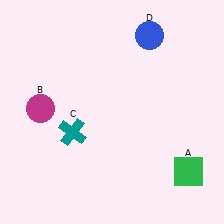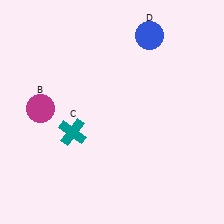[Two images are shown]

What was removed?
The green square (A) was removed in Image 2.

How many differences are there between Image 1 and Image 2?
There is 1 difference between the two images.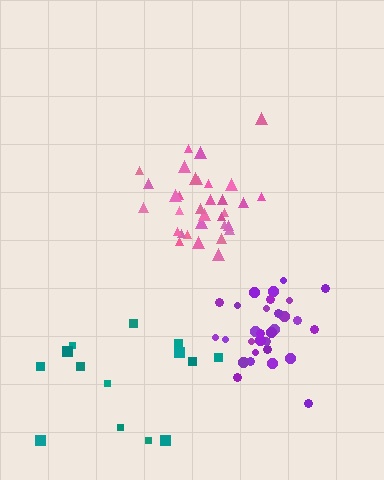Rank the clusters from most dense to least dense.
pink, purple, teal.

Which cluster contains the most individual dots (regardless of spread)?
Pink (33).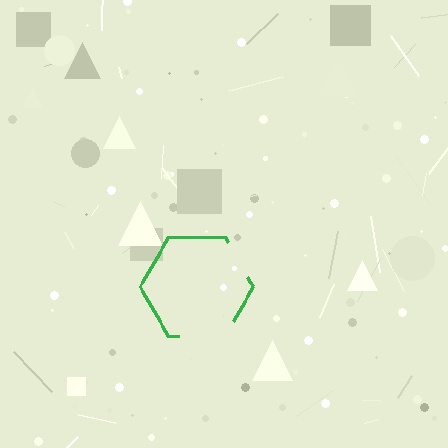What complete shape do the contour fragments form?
The contour fragments form a hexagon.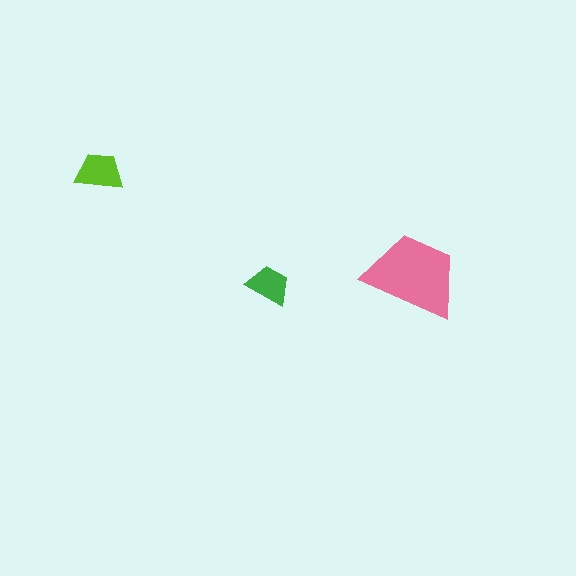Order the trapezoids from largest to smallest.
the pink one, the lime one, the green one.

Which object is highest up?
The lime trapezoid is topmost.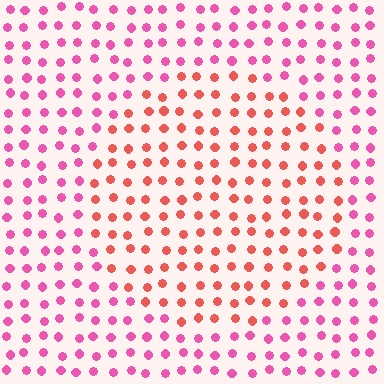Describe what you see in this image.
The image is filled with small pink elements in a uniform arrangement. A circle-shaped region is visible where the elements are tinted to a slightly different hue, forming a subtle color boundary.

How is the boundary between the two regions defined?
The boundary is defined purely by a slight shift in hue (about 38 degrees). Spacing, size, and orientation are identical on both sides.